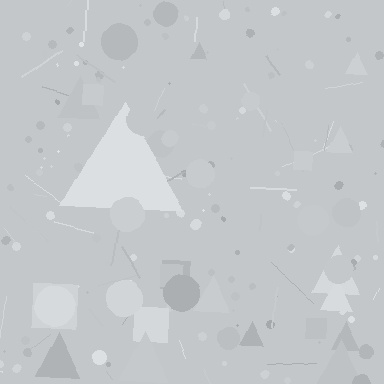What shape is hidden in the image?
A triangle is hidden in the image.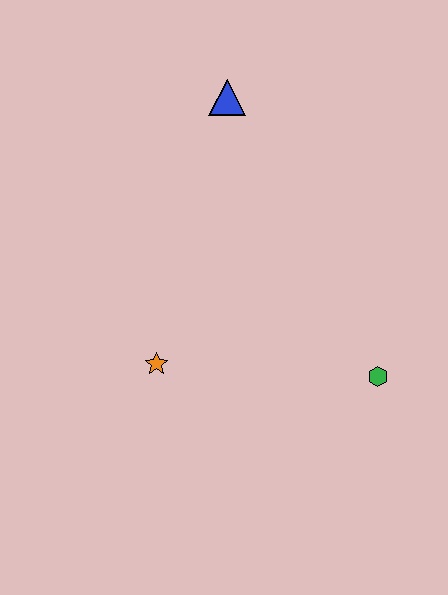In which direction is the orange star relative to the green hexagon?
The orange star is to the left of the green hexagon.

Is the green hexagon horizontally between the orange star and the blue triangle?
No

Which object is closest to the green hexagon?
The orange star is closest to the green hexagon.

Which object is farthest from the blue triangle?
The green hexagon is farthest from the blue triangle.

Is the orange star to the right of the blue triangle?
No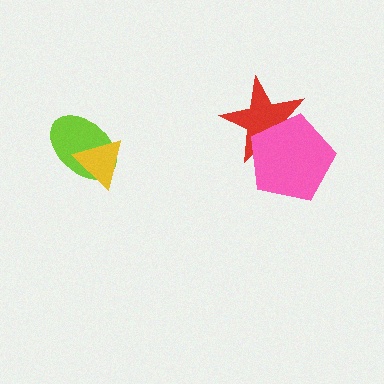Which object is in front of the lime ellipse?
The yellow triangle is in front of the lime ellipse.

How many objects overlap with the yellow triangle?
1 object overlaps with the yellow triangle.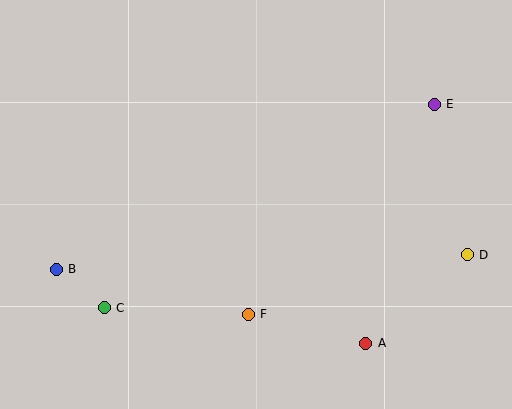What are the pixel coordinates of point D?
Point D is at (467, 255).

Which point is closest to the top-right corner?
Point E is closest to the top-right corner.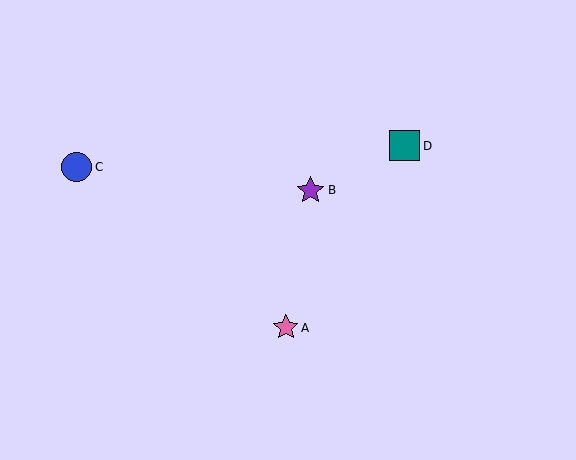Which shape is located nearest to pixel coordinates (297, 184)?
The purple star (labeled B) at (310, 190) is nearest to that location.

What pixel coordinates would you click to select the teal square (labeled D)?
Click at (405, 146) to select the teal square D.